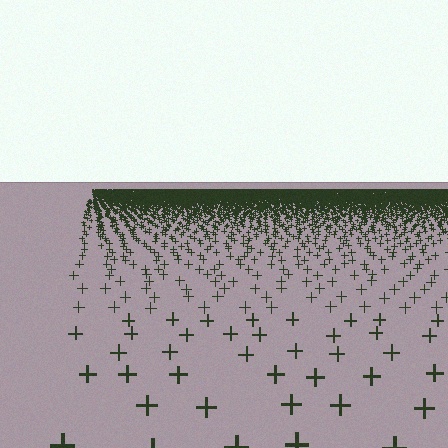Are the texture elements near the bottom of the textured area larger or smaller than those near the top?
Larger. Near the bottom, elements are closer to the viewer and appear at a bigger on-screen size.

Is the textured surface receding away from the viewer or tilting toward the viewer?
The surface is receding away from the viewer. Texture elements get smaller and denser toward the top.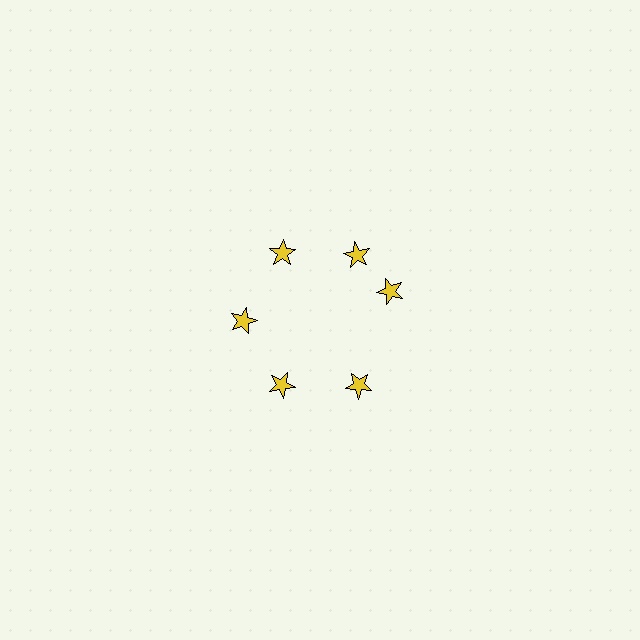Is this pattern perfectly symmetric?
No. The 6 yellow stars are arranged in a ring, but one element near the 3 o'clock position is rotated out of alignment along the ring, breaking the 6-fold rotational symmetry.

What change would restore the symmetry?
The symmetry would be restored by rotating it back into even spacing with its neighbors so that all 6 stars sit at equal angles and equal distance from the center.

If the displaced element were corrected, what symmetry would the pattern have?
It would have 6-fold rotational symmetry — the pattern would map onto itself every 60 degrees.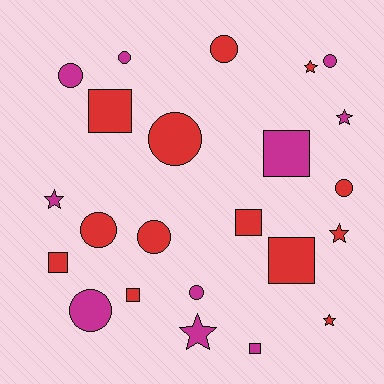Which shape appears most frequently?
Circle, with 10 objects.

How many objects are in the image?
There are 23 objects.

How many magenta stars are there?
There are 3 magenta stars.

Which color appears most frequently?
Red, with 13 objects.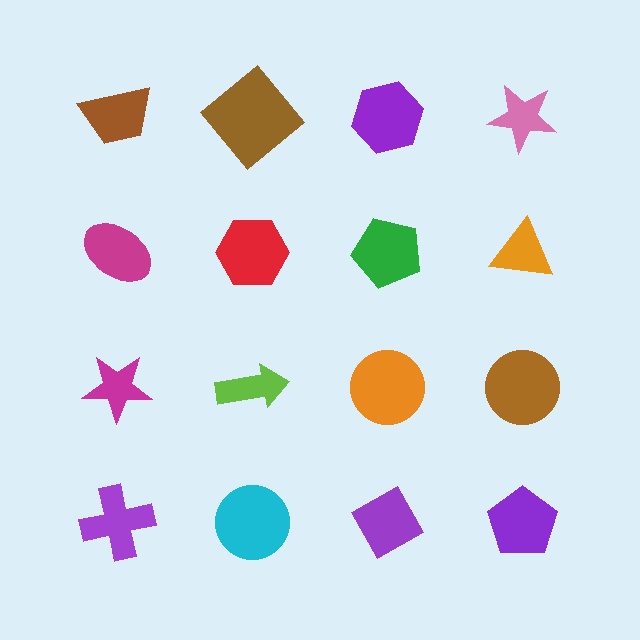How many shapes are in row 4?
4 shapes.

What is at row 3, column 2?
A lime arrow.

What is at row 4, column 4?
A purple pentagon.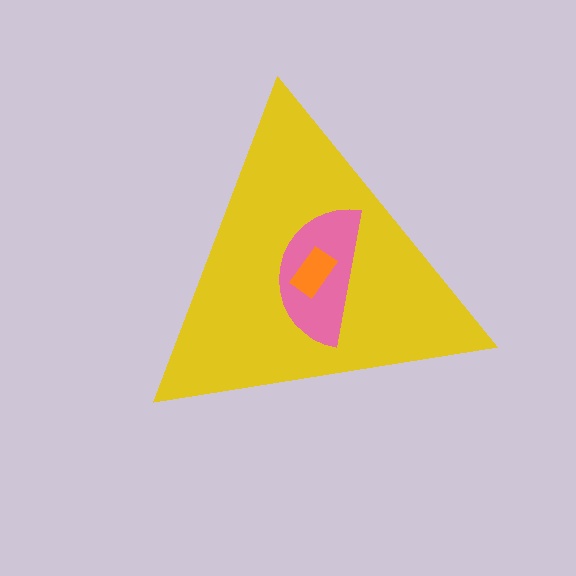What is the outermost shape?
The yellow triangle.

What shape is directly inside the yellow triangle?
The pink semicircle.